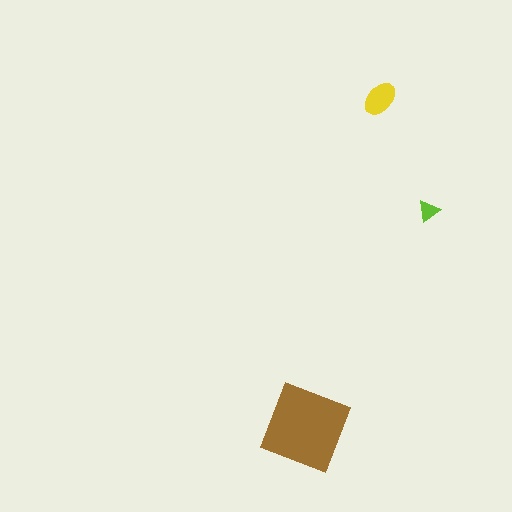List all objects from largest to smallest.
The brown square, the yellow ellipse, the lime triangle.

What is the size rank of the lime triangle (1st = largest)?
3rd.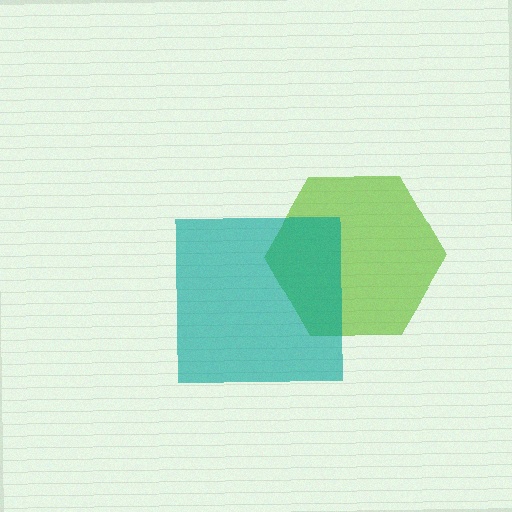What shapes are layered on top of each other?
The layered shapes are: a lime hexagon, a teal square.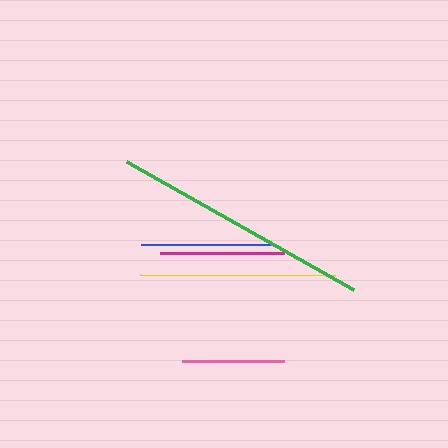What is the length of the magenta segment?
The magenta segment is approximately 124 pixels long.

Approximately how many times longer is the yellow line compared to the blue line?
The yellow line is approximately 1.4 times the length of the blue line.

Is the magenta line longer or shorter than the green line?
The green line is longer than the magenta line.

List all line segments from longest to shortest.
From longest to shortest: green, yellow, blue, magenta, pink.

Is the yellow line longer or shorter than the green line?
The green line is longer than the yellow line.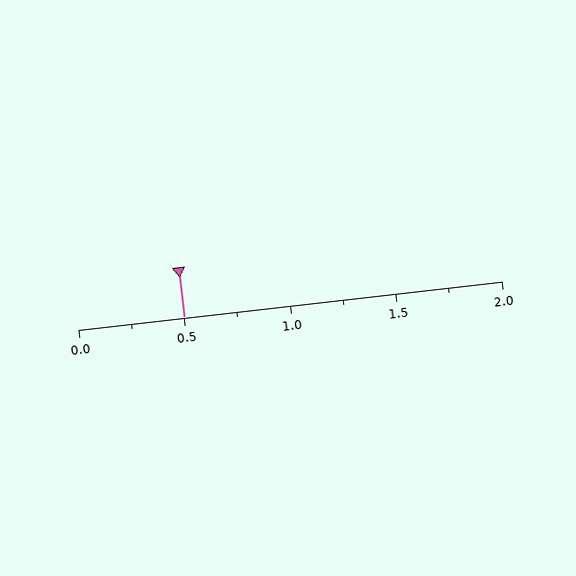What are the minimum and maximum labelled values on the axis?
The axis runs from 0.0 to 2.0.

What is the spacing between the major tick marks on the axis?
The major ticks are spaced 0.5 apart.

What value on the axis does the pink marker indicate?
The marker indicates approximately 0.5.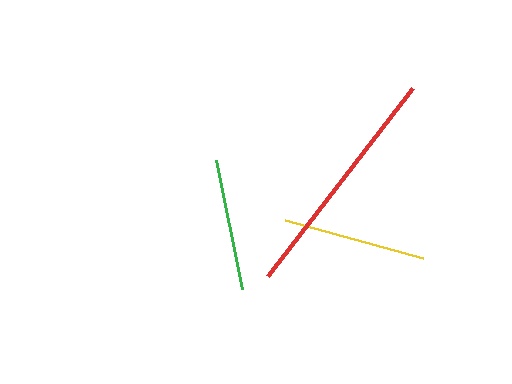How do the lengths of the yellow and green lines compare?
The yellow and green lines are approximately the same length.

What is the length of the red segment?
The red segment is approximately 238 pixels long.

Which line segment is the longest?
The red line is the longest at approximately 238 pixels.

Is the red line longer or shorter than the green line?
The red line is longer than the green line.